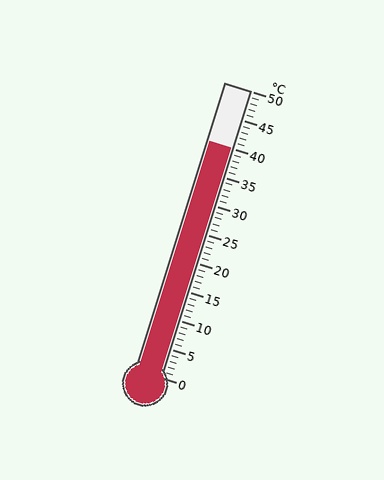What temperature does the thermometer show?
The thermometer shows approximately 40°C.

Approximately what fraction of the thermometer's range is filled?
The thermometer is filled to approximately 80% of its range.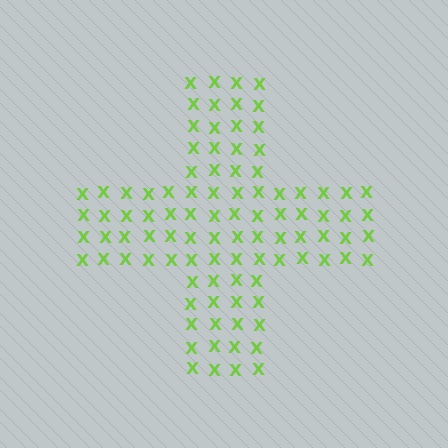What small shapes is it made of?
It is made of small letter X's.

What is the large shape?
The large shape is a cross.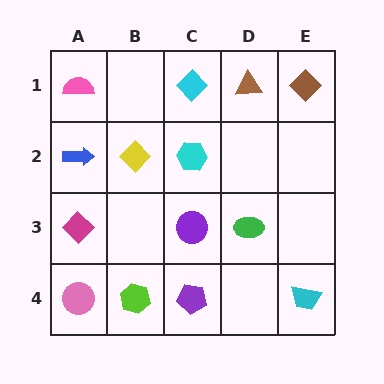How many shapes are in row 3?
3 shapes.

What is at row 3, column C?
A purple circle.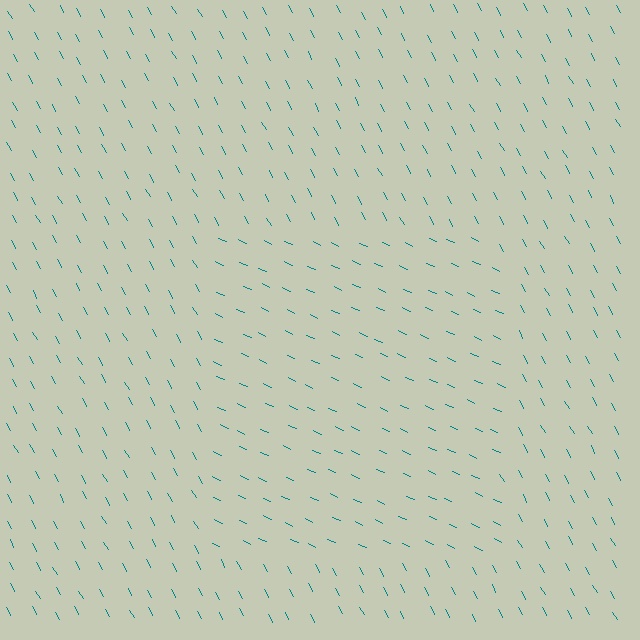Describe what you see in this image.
The image is filled with small teal line segments. A rectangle region in the image has lines oriented differently from the surrounding lines, creating a visible texture boundary.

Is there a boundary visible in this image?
Yes, there is a texture boundary formed by a change in line orientation.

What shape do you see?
I see a rectangle.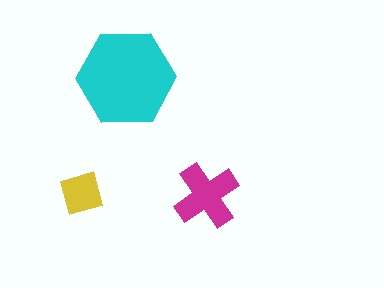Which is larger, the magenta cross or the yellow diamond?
The magenta cross.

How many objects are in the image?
There are 3 objects in the image.